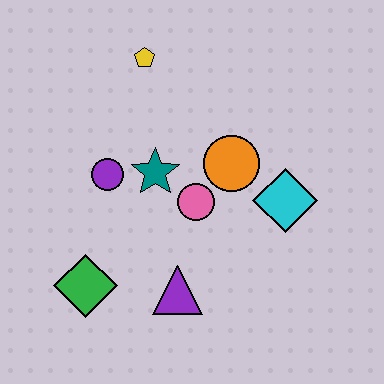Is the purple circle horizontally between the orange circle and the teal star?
No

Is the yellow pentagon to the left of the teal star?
Yes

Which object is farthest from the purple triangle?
The yellow pentagon is farthest from the purple triangle.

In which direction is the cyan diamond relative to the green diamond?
The cyan diamond is to the right of the green diamond.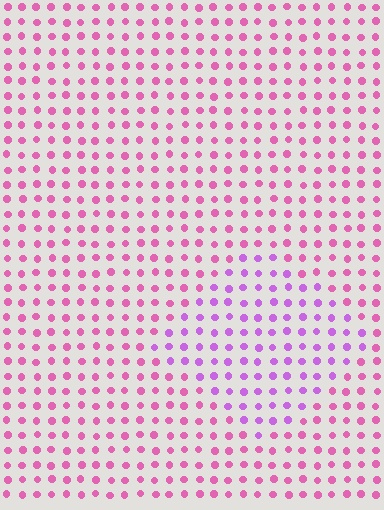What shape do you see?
I see a diamond.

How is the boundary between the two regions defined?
The boundary is defined purely by a slight shift in hue (about 35 degrees). Spacing, size, and orientation are identical on both sides.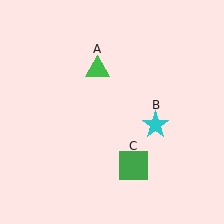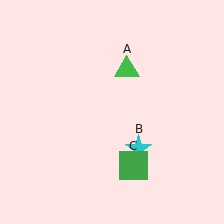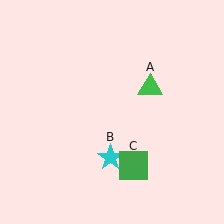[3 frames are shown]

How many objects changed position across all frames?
2 objects changed position: green triangle (object A), cyan star (object B).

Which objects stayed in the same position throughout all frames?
Green square (object C) remained stationary.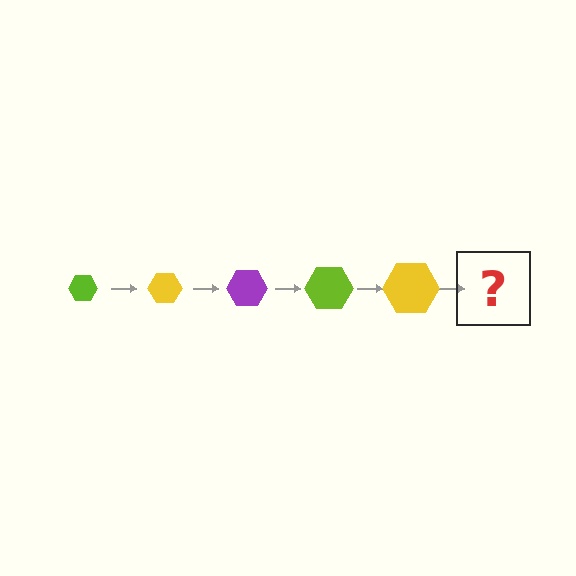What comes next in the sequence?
The next element should be a purple hexagon, larger than the previous one.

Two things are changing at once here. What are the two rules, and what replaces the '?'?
The two rules are that the hexagon grows larger each step and the color cycles through lime, yellow, and purple. The '?' should be a purple hexagon, larger than the previous one.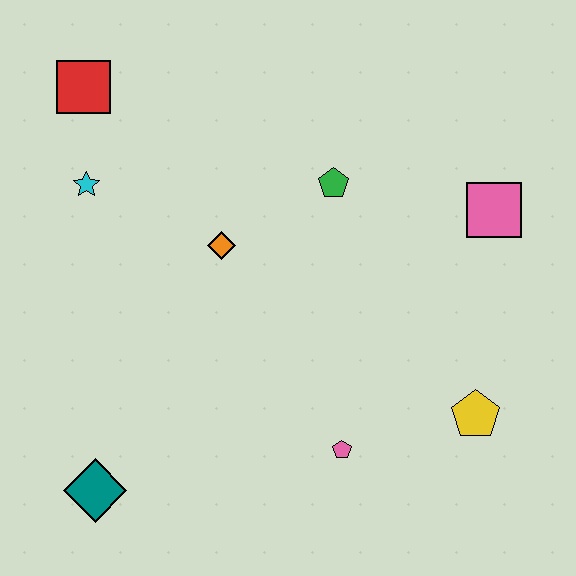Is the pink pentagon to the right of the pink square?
No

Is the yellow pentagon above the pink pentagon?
Yes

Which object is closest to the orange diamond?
The green pentagon is closest to the orange diamond.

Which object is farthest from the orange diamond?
The yellow pentagon is farthest from the orange diamond.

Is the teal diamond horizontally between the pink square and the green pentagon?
No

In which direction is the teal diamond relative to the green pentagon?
The teal diamond is below the green pentagon.